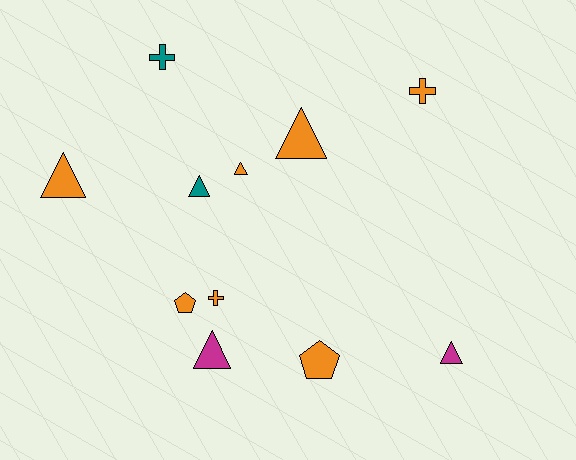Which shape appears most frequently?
Triangle, with 6 objects.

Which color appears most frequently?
Orange, with 7 objects.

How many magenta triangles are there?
There are 2 magenta triangles.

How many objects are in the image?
There are 11 objects.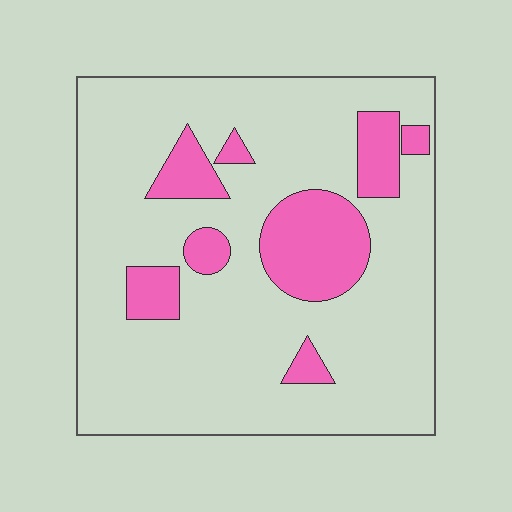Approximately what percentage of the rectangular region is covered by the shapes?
Approximately 20%.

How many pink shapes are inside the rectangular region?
8.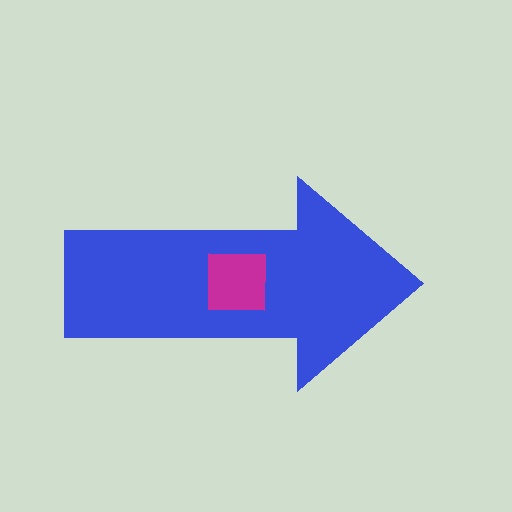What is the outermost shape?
The blue arrow.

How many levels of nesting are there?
2.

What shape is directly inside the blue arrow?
The magenta square.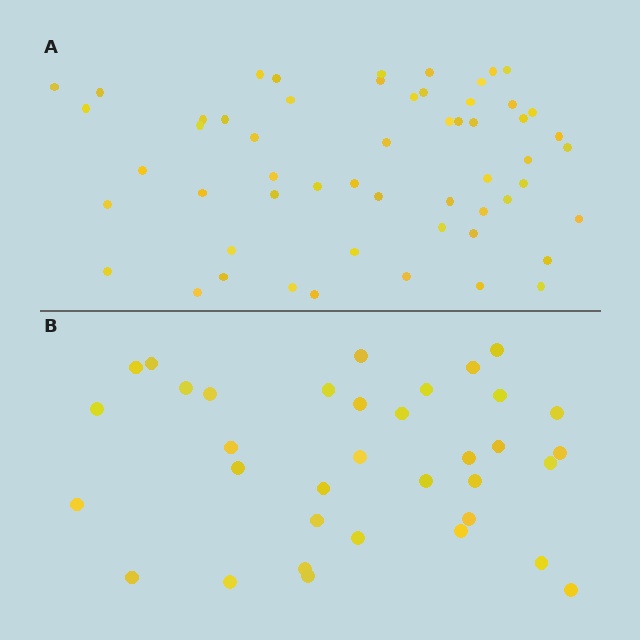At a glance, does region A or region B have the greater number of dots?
Region A (the top region) has more dots.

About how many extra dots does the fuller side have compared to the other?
Region A has approximately 20 more dots than region B.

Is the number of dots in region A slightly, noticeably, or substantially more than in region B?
Region A has substantially more. The ratio is roughly 1.6 to 1.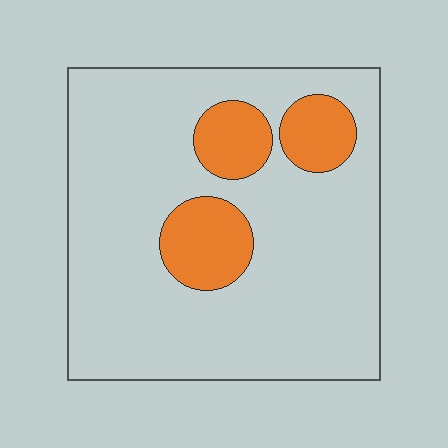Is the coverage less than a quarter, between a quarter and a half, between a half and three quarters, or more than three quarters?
Less than a quarter.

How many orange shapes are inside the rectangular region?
3.